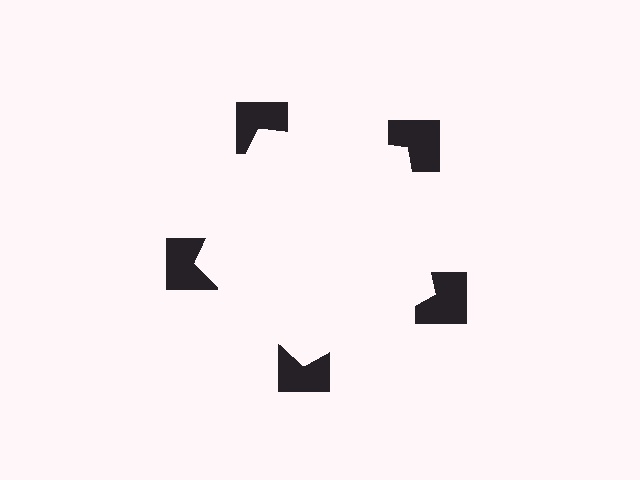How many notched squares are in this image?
There are 5 — one at each vertex of the illusory pentagon.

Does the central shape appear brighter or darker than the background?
It typically appears slightly brighter than the background, even though no actual brightness change is drawn.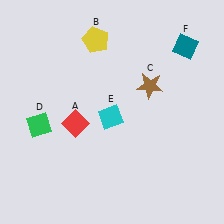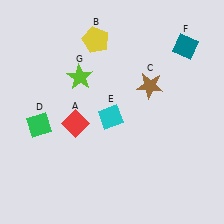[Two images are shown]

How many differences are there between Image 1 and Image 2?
There is 1 difference between the two images.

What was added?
A lime star (G) was added in Image 2.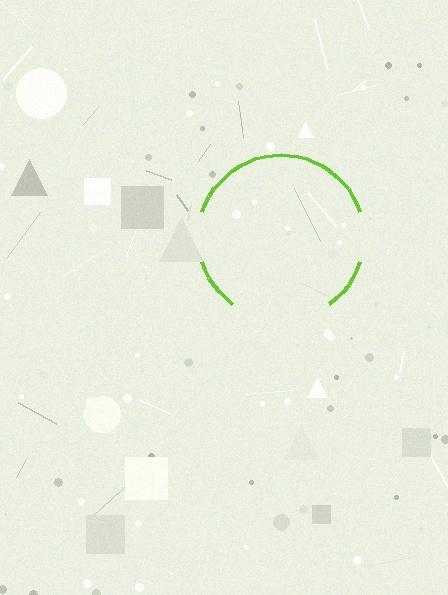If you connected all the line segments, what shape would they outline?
They would outline a circle.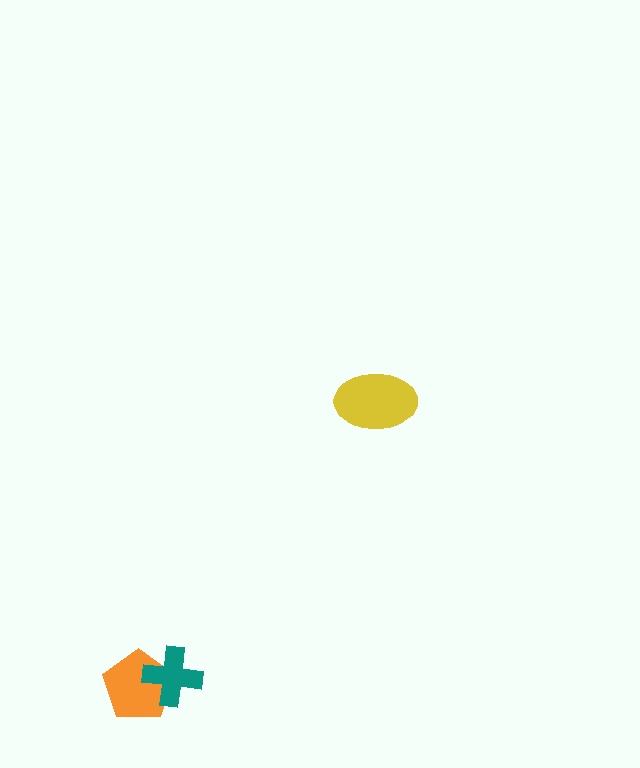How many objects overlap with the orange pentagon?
1 object overlaps with the orange pentagon.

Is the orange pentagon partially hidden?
Yes, it is partially covered by another shape.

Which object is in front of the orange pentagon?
The teal cross is in front of the orange pentagon.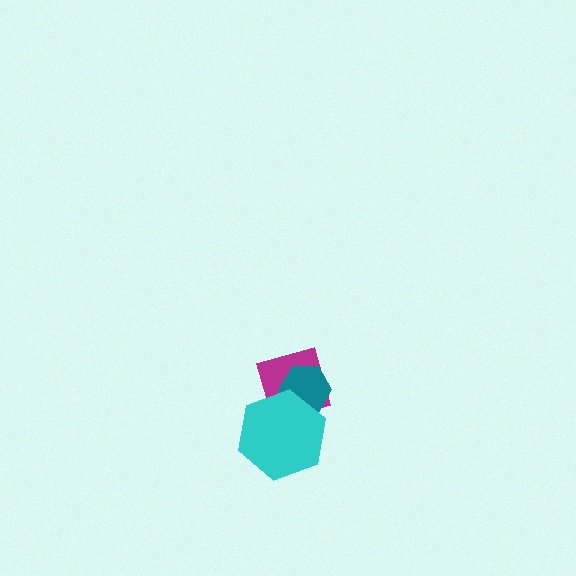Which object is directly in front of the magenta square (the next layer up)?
The teal hexagon is directly in front of the magenta square.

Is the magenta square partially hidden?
Yes, it is partially covered by another shape.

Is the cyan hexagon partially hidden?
No, no other shape covers it.